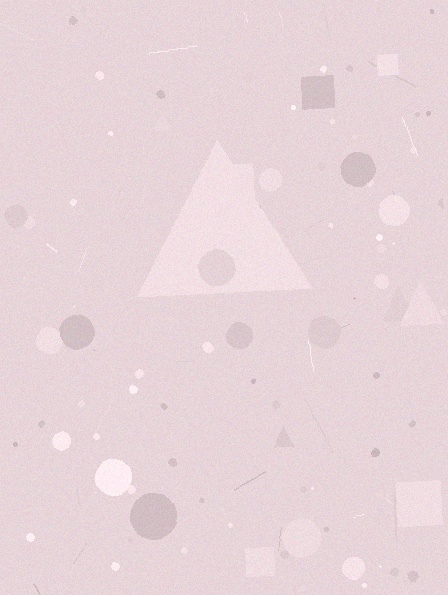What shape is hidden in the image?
A triangle is hidden in the image.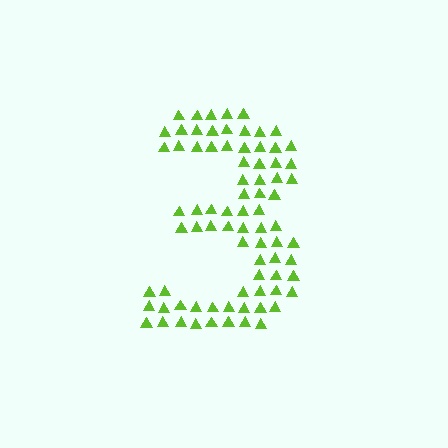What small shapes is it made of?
It is made of small triangles.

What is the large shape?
The large shape is the digit 3.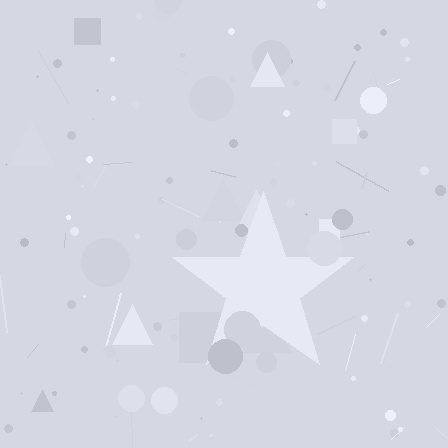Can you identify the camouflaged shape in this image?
The camouflaged shape is a star.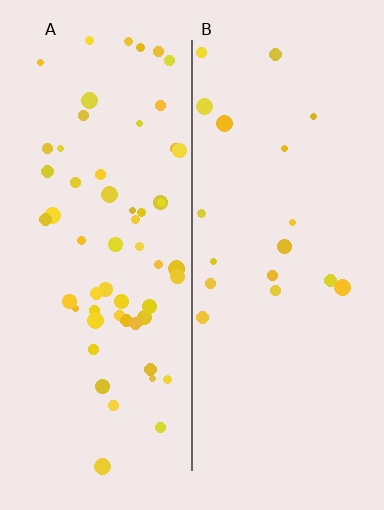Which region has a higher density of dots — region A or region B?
A (the left).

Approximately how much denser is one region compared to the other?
Approximately 3.3× — region A over region B.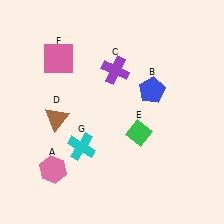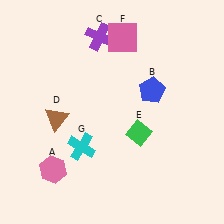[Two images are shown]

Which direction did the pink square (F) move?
The pink square (F) moved right.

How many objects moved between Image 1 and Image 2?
2 objects moved between the two images.